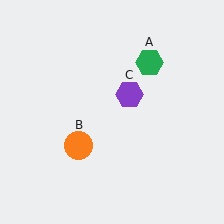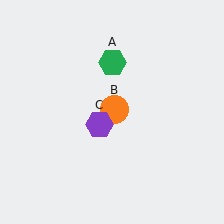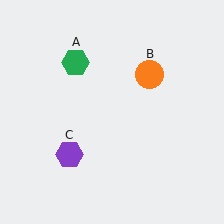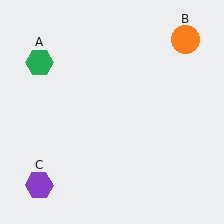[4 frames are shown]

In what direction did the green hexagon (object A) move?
The green hexagon (object A) moved left.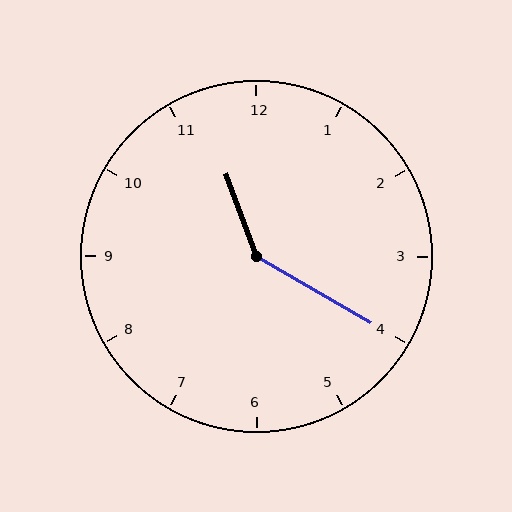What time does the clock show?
11:20.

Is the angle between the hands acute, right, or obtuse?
It is obtuse.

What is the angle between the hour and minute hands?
Approximately 140 degrees.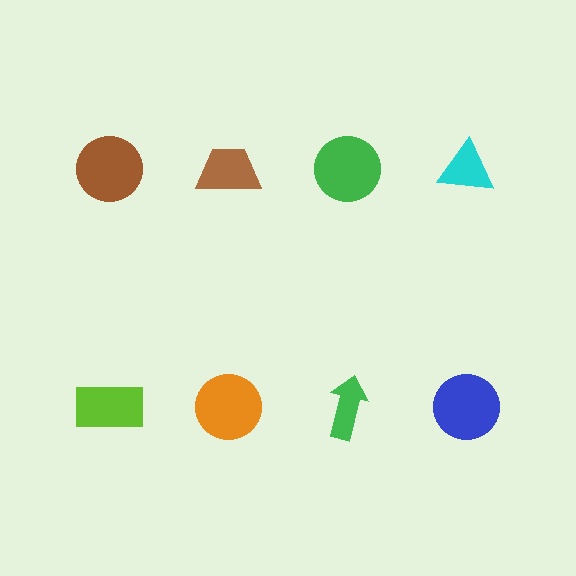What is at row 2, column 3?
A green arrow.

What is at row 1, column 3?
A green circle.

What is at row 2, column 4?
A blue circle.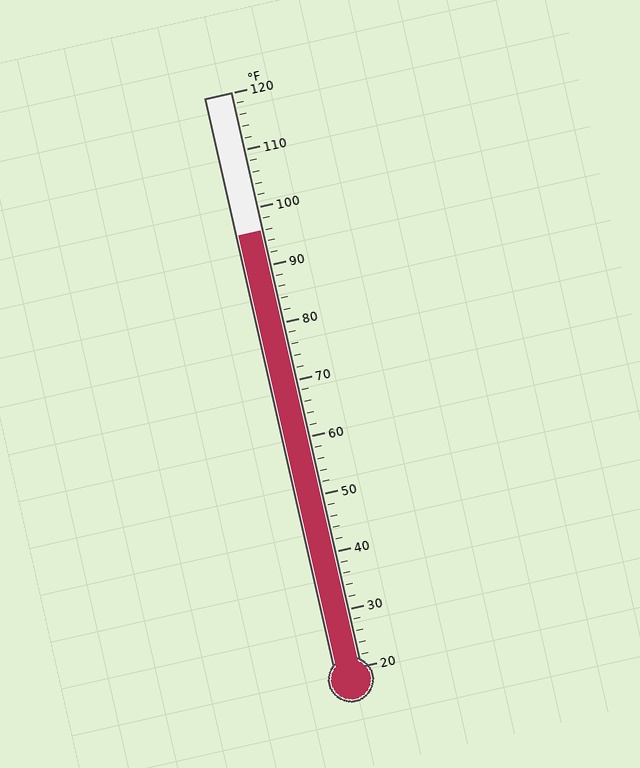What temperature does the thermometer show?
The thermometer shows approximately 96°F.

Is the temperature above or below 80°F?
The temperature is above 80°F.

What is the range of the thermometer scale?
The thermometer scale ranges from 20°F to 120°F.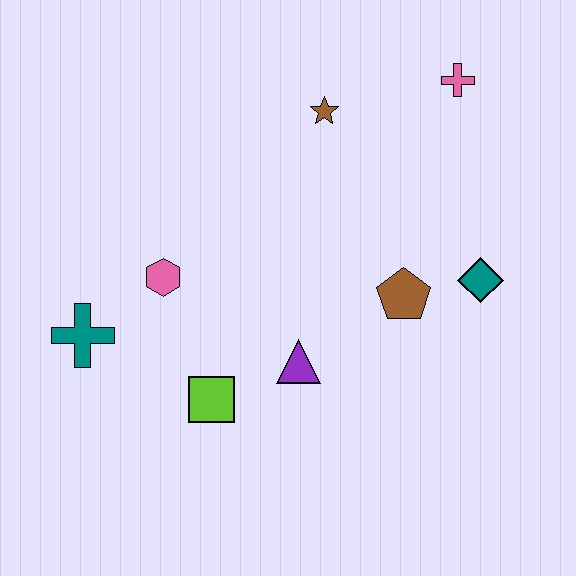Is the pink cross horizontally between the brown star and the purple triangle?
No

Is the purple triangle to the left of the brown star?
Yes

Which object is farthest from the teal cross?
The pink cross is farthest from the teal cross.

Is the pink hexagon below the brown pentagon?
No